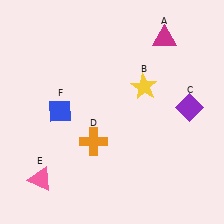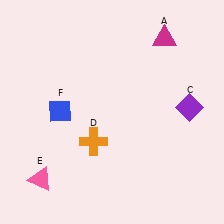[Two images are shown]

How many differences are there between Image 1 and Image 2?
There is 1 difference between the two images.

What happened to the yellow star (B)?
The yellow star (B) was removed in Image 2. It was in the top-right area of Image 1.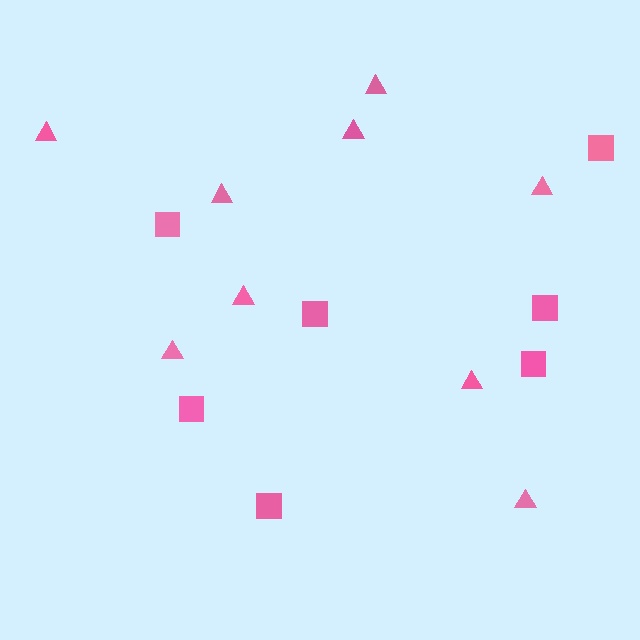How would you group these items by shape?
There are 2 groups: one group of squares (7) and one group of triangles (9).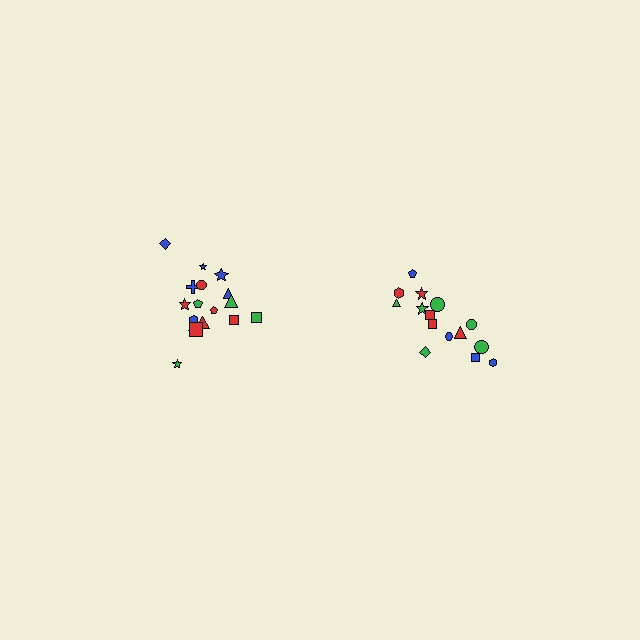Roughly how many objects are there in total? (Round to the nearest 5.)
Roughly 35 objects in total.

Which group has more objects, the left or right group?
The left group.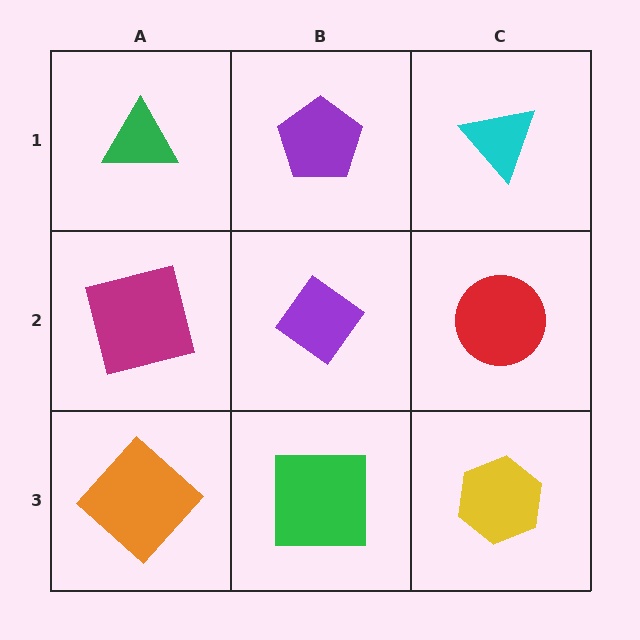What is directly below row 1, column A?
A magenta square.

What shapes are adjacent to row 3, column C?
A red circle (row 2, column C), a green square (row 3, column B).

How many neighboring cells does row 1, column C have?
2.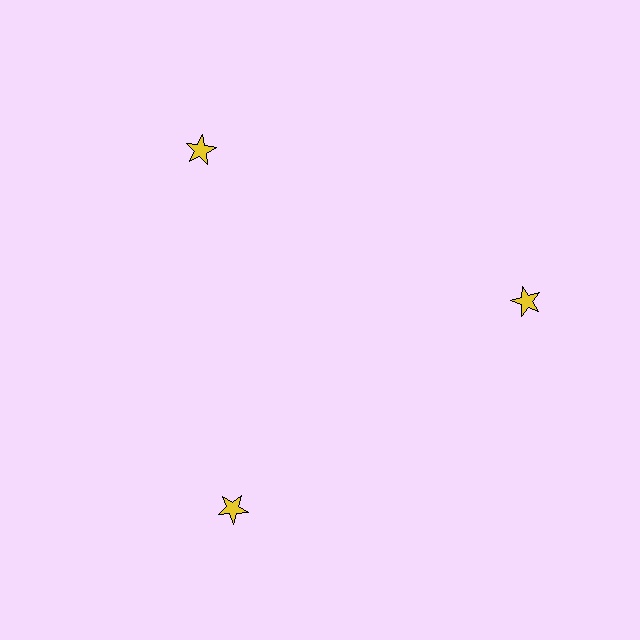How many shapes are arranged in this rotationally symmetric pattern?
There are 3 shapes, arranged in 3 groups of 1.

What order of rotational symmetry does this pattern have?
This pattern has 3-fold rotational symmetry.